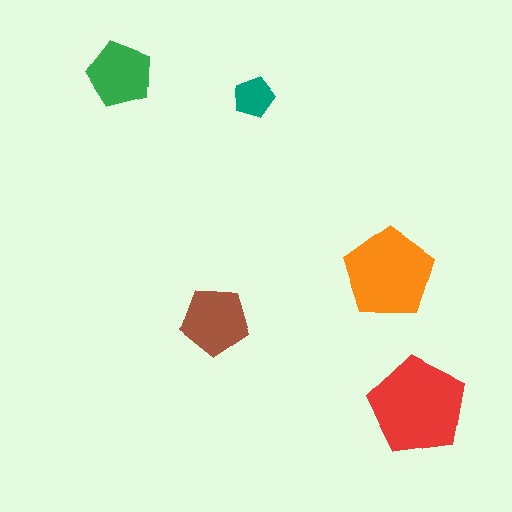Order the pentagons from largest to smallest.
the red one, the orange one, the brown one, the green one, the teal one.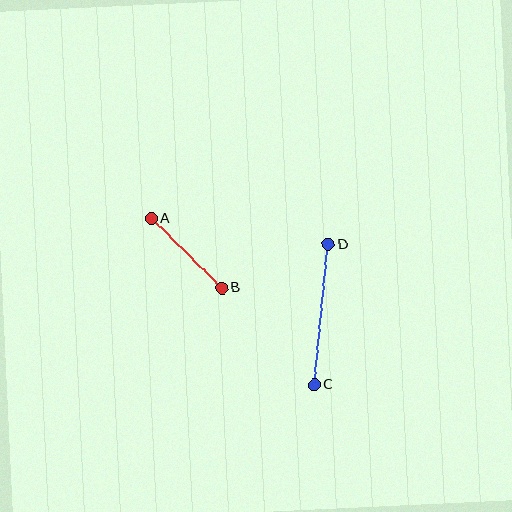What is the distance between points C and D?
The distance is approximately 141 pixels.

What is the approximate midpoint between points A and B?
The midpoint is at approximately (187, 253) pixels.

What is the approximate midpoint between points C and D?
The midpoint is at approximately (321, 314) pixels.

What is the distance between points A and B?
The distance is approximately 99 pixels.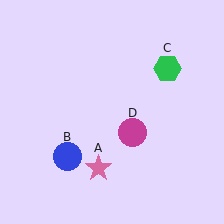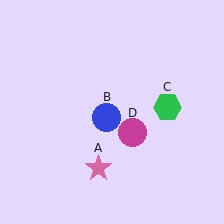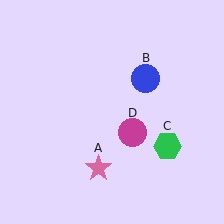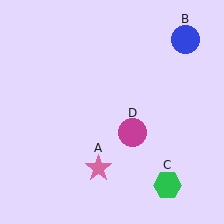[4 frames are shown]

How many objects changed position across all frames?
2 objects changed position: blue circle (object B), green hexagon (object C).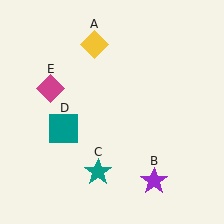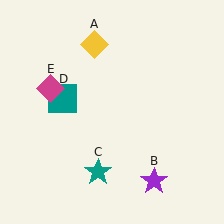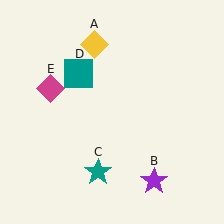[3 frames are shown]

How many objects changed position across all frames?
1 object changed position: teal square (object D).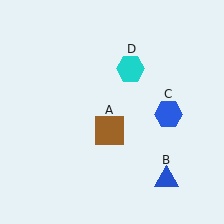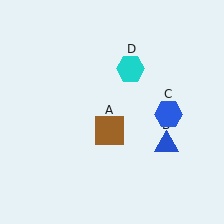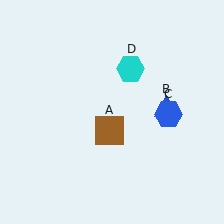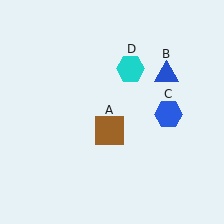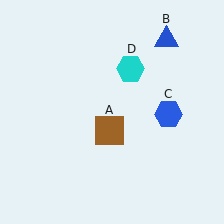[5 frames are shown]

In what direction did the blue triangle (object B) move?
The blue triangle (object B) moved up.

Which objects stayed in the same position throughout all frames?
Brown square (object A) and blue hexagon (object C) and cyan hexagon (object D) remained stationary.